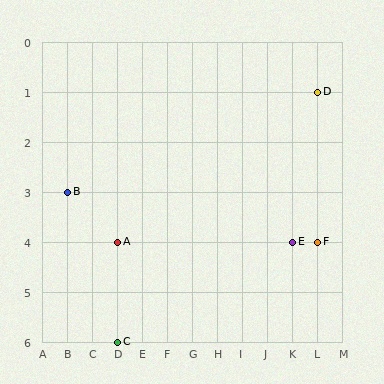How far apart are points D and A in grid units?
Points D and A are 8 columns and 3 rows apart (about 8.5 grid units diagonally).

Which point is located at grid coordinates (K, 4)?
Point E is at (K, 4).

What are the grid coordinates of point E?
Point E is at grid coordinates (K, 4).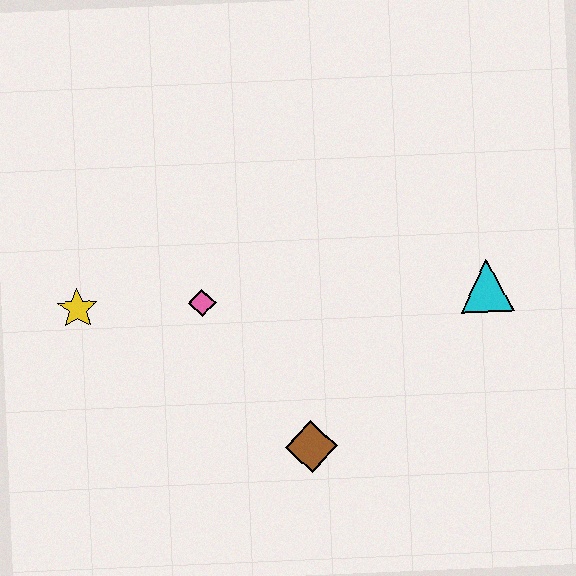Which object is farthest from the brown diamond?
The yellow star is farthest from the brown diamond.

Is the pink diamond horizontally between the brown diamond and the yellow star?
Yes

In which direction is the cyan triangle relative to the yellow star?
The cyan triangle is to the right of the yellow star.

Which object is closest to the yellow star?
The pink diamond is closest to the yellow star.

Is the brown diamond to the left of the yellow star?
No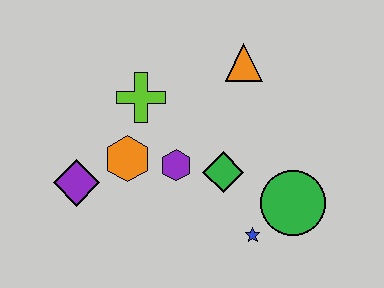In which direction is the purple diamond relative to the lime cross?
The purple diamond is below the lime cross.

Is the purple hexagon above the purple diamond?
Yes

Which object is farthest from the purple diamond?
The green circle is farthest from the purple diamond.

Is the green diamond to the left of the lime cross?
No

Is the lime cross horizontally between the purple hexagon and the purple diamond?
Yes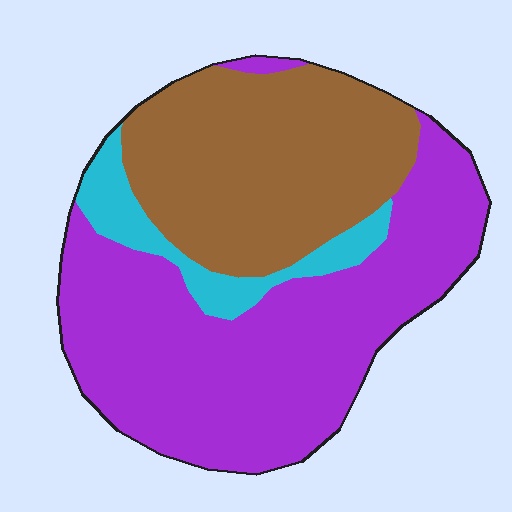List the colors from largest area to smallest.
From largest to smallest: purple, brown, cyan.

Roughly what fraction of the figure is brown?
Brown covers 36% of the figure.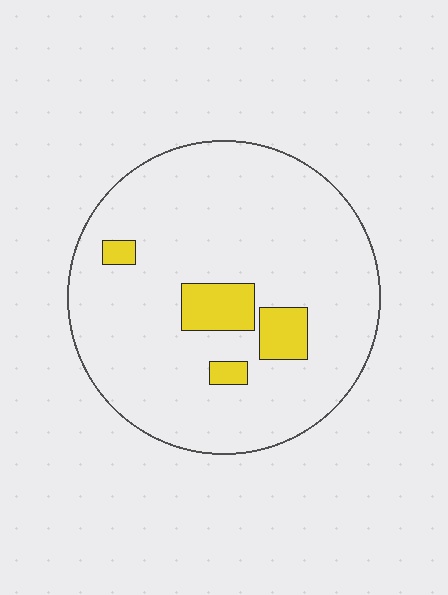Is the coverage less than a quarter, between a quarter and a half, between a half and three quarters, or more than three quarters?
Less than a quarter.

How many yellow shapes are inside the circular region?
4.